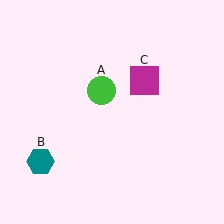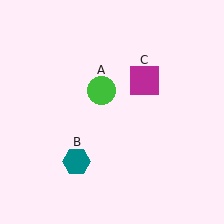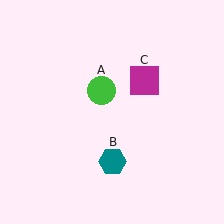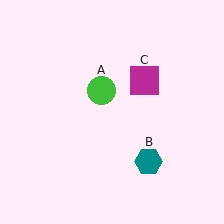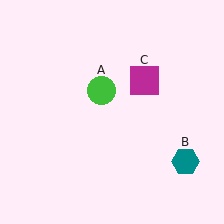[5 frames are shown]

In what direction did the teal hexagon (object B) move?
The teal hexagon (object B) moved right.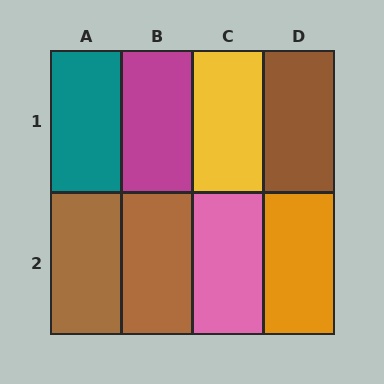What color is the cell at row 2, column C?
Pink.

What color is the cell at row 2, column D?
Orange.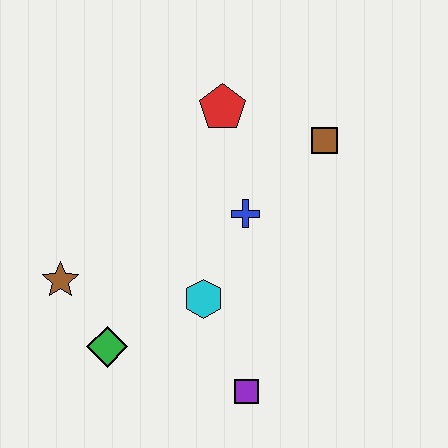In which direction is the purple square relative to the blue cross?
The purple square is below the blue cross.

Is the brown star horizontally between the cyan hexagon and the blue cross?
No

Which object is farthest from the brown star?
The brown square is farthest from the brown star.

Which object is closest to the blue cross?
The cyan hexagon is closest to the blue cross.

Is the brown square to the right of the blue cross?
Yes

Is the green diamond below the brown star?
Yes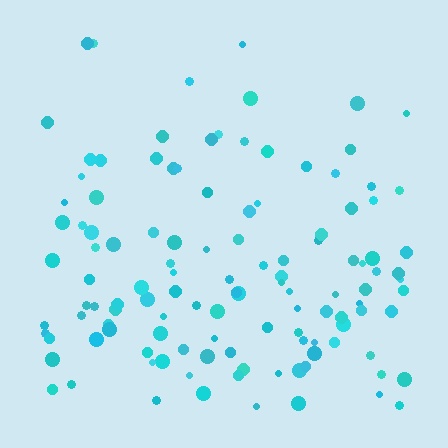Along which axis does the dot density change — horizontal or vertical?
Vertical.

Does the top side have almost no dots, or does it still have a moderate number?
Still a moderate number, just noticeably fewer than the bottom.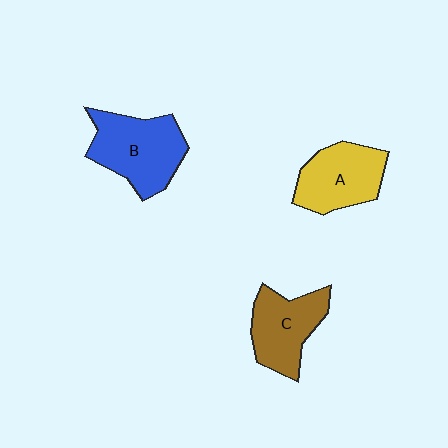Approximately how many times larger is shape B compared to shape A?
Approximately 1.2 times.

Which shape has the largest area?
Shape B (blue).